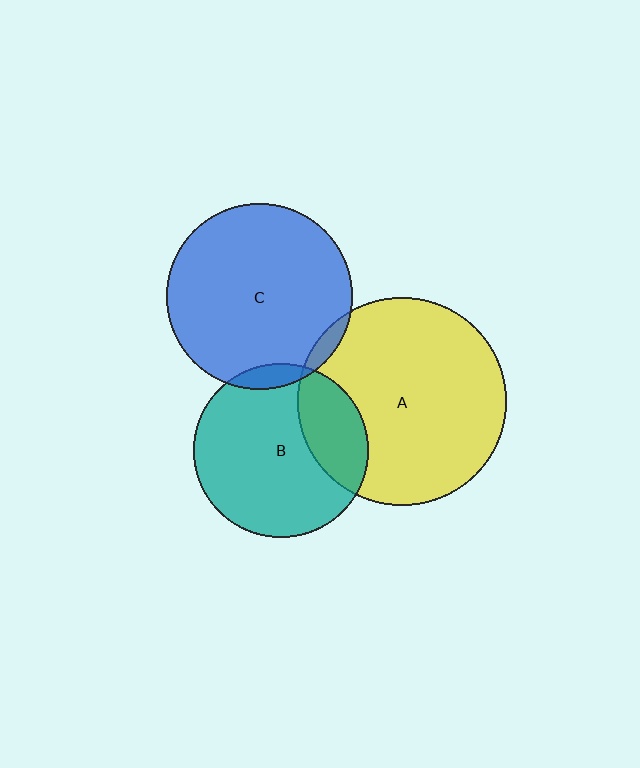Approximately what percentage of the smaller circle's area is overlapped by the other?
Approximately 25%.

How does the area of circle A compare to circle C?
Approximately 1.3 times.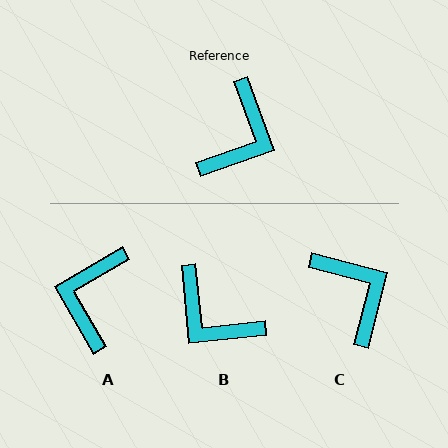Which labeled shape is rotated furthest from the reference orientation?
A, about 169 degrees away.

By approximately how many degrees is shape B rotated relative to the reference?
Approximately 104 degrees clockwise.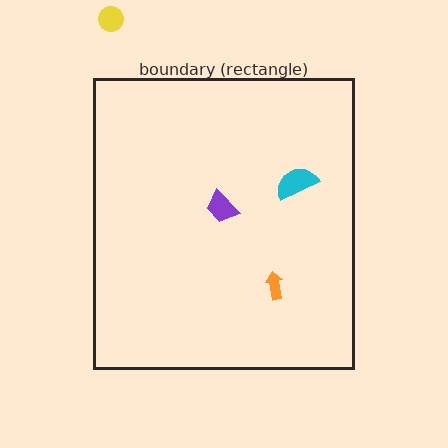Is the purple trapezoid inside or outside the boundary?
Inside.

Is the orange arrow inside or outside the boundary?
Inside.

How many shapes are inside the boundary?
3 inside, 1 outside.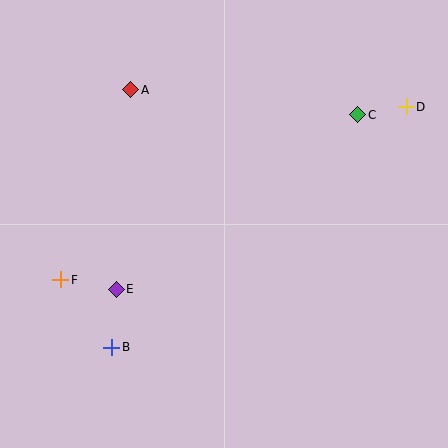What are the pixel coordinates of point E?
Point E is at (116, 289).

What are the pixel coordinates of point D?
Point D is at (406, 107).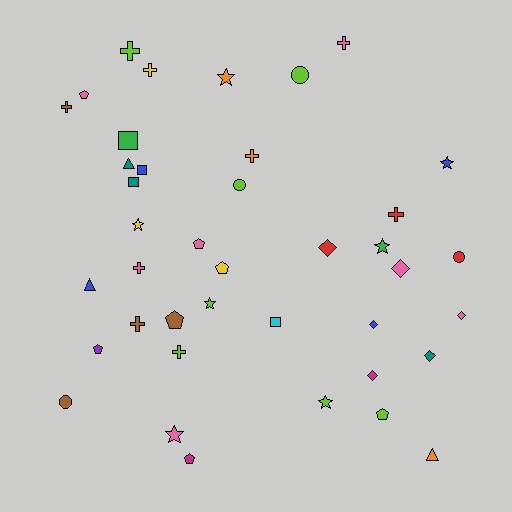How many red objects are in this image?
There are 3 red objects.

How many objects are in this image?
There are 40 objects.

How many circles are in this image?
There are 4 circles.